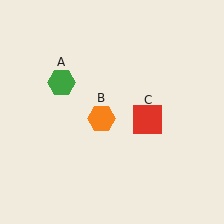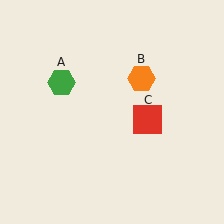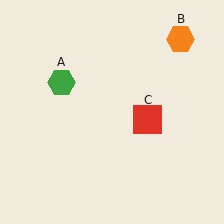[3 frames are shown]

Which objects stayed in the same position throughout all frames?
Green hexagon (object A) and red square (object C) remained stationary.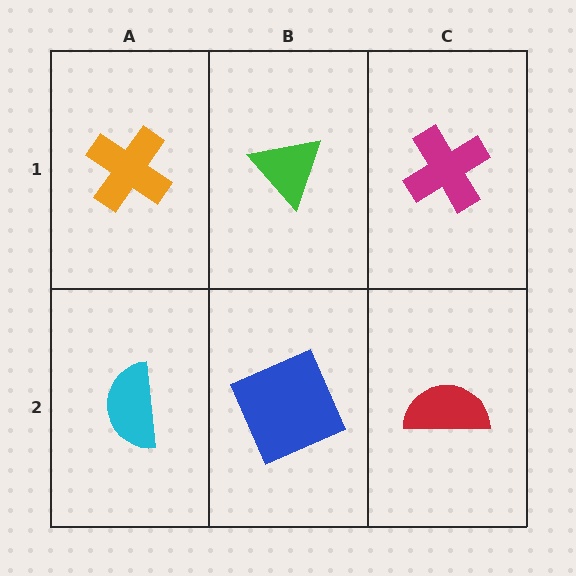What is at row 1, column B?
A green triangle.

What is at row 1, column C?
A magenta cross.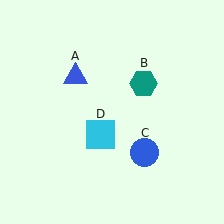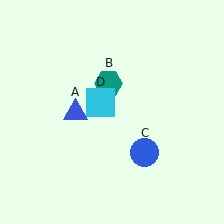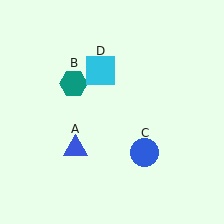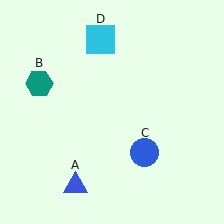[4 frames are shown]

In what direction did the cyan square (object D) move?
The cyan square (object D) moved up.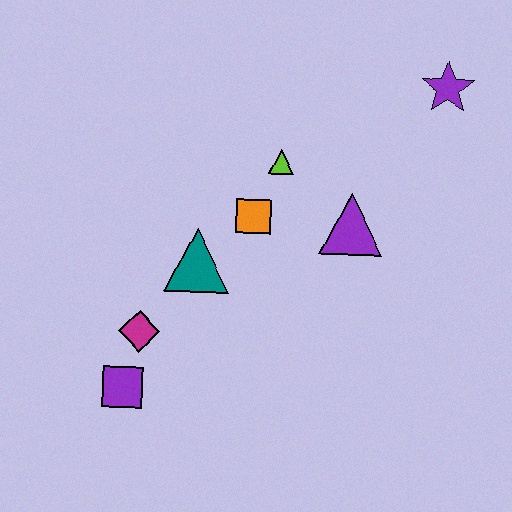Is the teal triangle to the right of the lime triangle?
No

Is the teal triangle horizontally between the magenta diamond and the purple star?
Yes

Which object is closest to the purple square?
The magenta diamond is closest to the purple square.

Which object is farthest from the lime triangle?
The purple square is farthest from the lime triangle.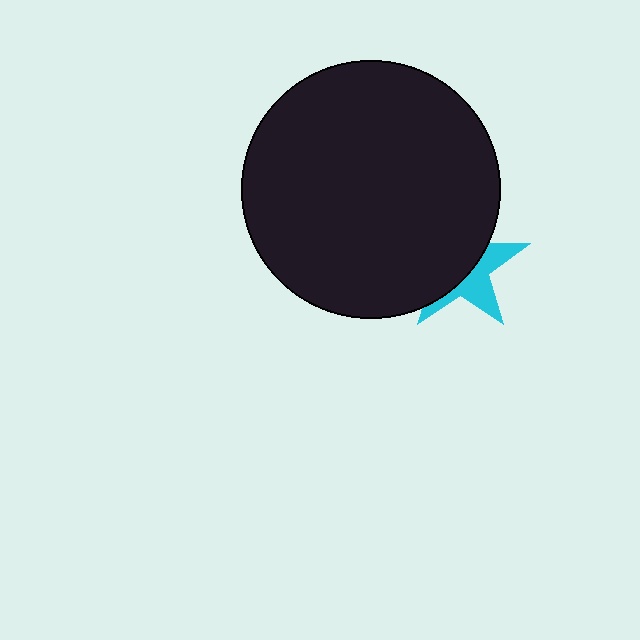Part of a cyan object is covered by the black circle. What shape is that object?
It is a star.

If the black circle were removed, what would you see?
You would see the complete cyan star.